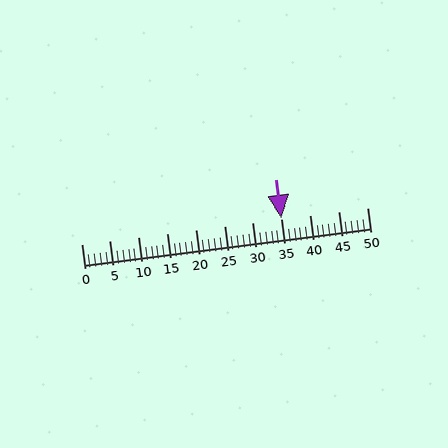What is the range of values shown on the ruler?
The ruler shows values from 0 to 50.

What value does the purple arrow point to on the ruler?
The purple arrow points to approximately 35.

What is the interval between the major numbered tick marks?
The major tick marks are spaced 5 units apart.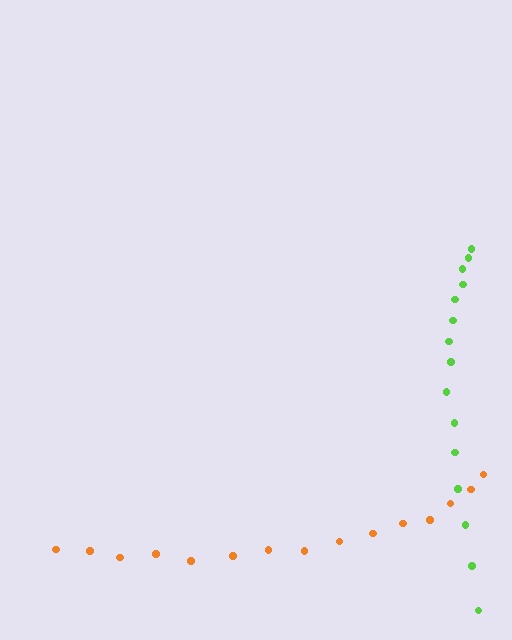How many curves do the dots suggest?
There are 2 distinct paths.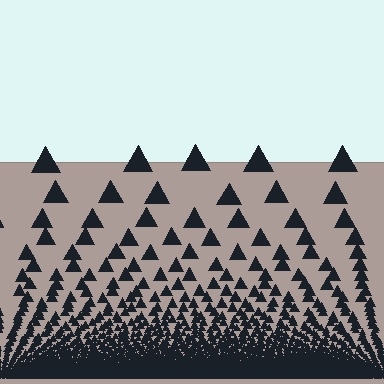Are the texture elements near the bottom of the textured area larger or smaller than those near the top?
Smaller. The gradient is inverted — elements near the bottom are smaller and denser.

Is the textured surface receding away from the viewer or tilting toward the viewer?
The surface appears to tilt toward the viewer. Texture elements get larger and sparser toward the top.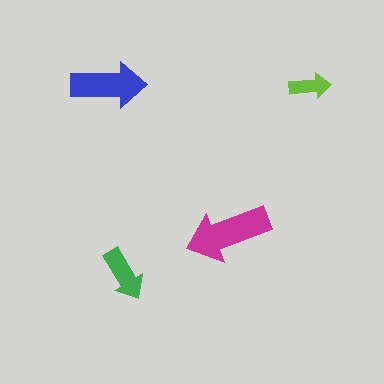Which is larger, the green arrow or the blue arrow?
The blue one.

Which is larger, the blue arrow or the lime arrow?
The blue one.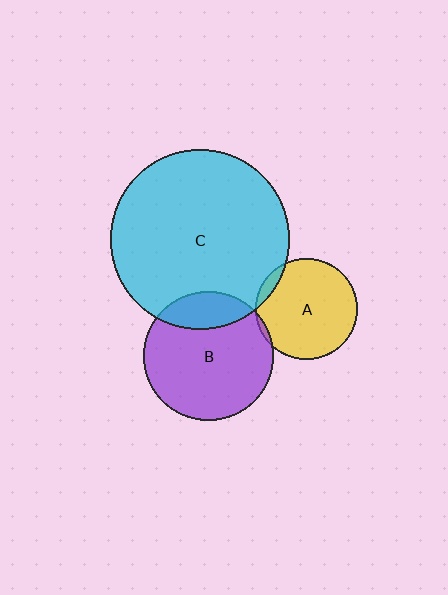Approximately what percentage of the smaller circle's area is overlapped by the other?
Approximately 5%.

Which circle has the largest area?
Circle C (cyan).